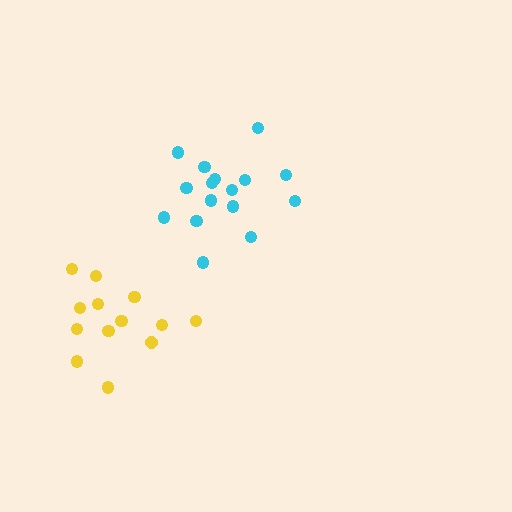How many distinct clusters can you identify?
There are 2 distinct clusters.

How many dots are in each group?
Group 1: 16 dots, Group 2: 13 dots (29 total).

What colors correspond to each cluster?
The clusters are colored: cyan, yellow.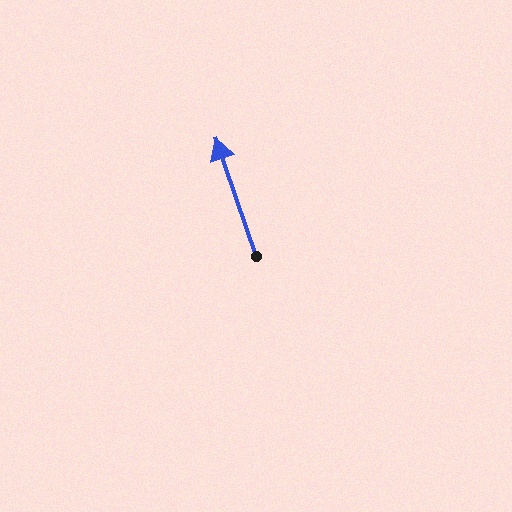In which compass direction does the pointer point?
North.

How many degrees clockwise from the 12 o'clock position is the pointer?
Approximately 341 degrees.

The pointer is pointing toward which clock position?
Roughly 11 o'clock.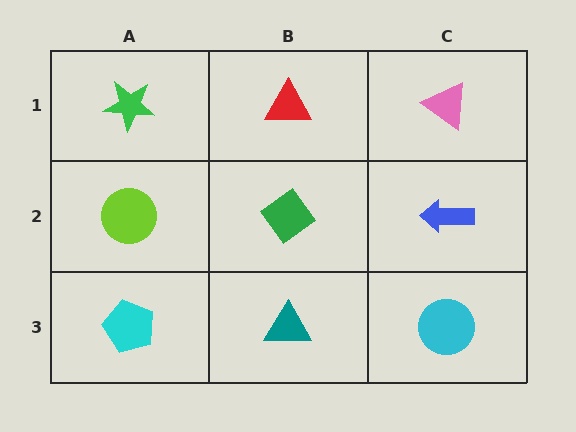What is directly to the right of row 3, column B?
A cyan circle.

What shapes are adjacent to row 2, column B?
A red triangle (row 1, column B), a teal triangle (row 3, column B), a lime circle (row 2, column A), a blue arrow (row 2, column C).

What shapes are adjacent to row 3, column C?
A blue arrow (row 2, column C), a teal triangle (row 3, column B).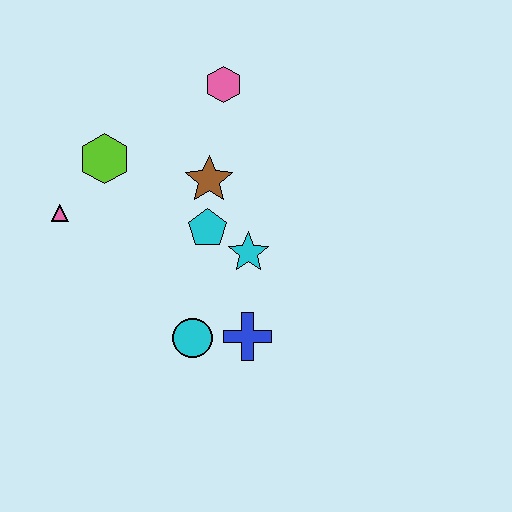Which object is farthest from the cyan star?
The pink triangle is farthest from the cyan star.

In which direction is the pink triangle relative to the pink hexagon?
The pink triangle is to the left of the pink hexagon.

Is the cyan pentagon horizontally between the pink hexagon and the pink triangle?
Yes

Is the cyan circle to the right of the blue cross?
No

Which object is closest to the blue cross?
The cyan circle is closest to the blue cross.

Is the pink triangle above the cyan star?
Yes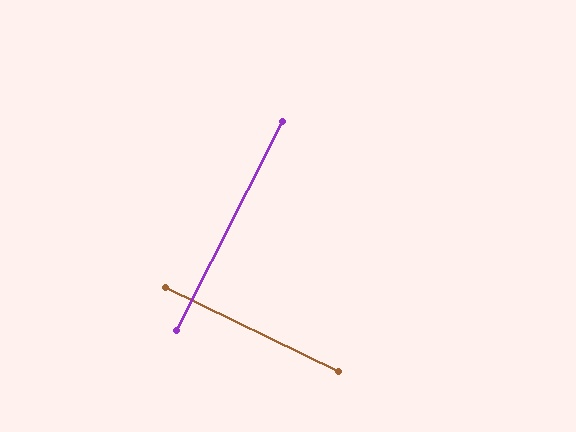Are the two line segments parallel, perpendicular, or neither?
Perpendicular — they meet at approximately 89°.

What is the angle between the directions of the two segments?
Approximately 89 degrees.